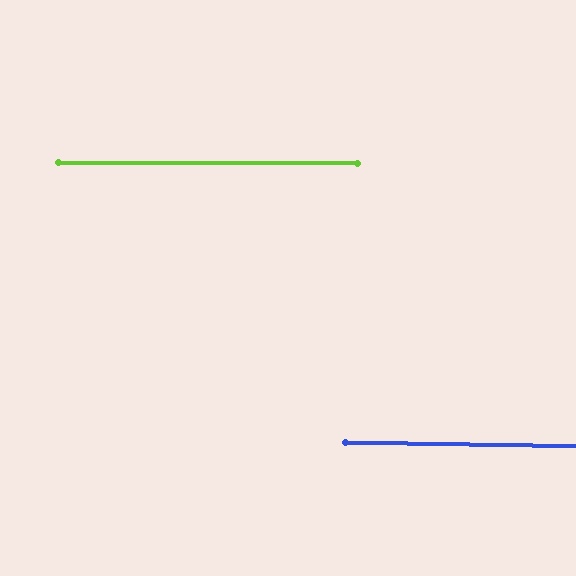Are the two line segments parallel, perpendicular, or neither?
Parallel — their directions differ by only 0.6°.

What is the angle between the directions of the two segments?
Approximately 1 degree.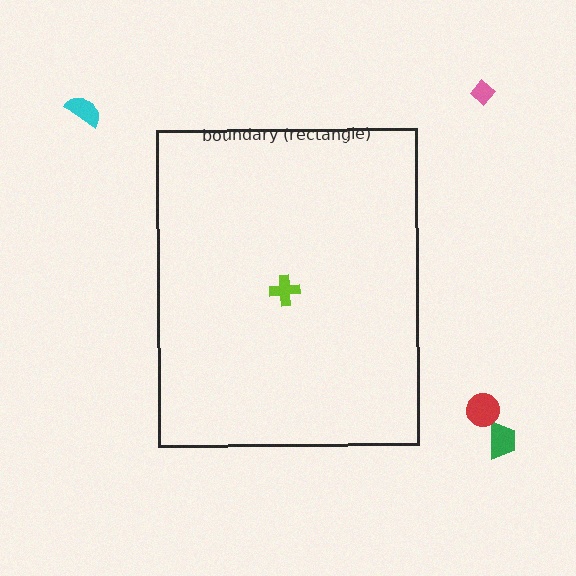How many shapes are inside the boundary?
1 inside, 4 outside.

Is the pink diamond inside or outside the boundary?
Outside.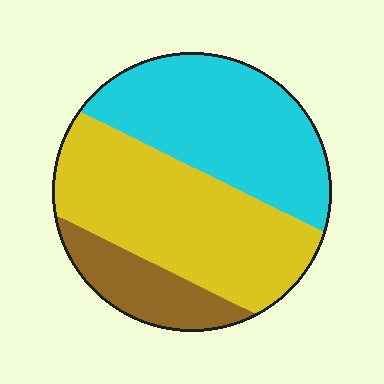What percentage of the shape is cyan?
Cyan covers 40% of the shape.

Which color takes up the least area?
Brown, at roughly 15%.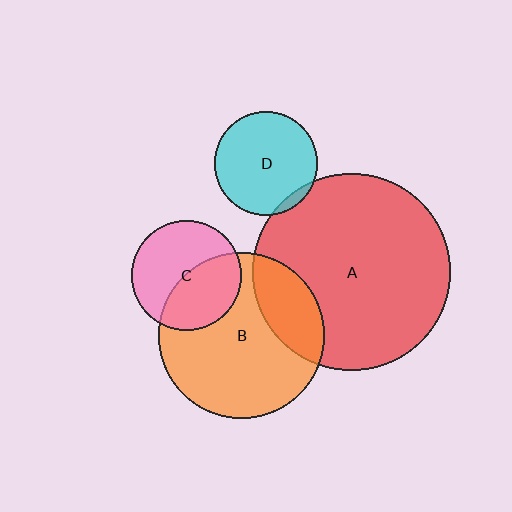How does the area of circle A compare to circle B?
Approximately 1.4 times.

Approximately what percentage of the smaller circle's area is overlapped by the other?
Approximately 25%.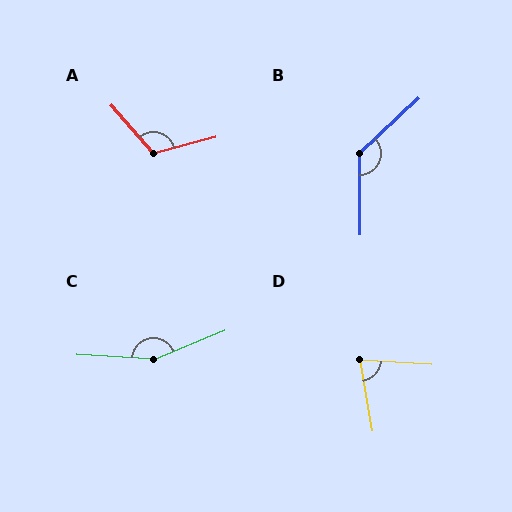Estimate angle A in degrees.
Approximately 116 degrees.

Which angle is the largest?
C, at approximately 154 degrees.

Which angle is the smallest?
D, at approximately 77 degrees.